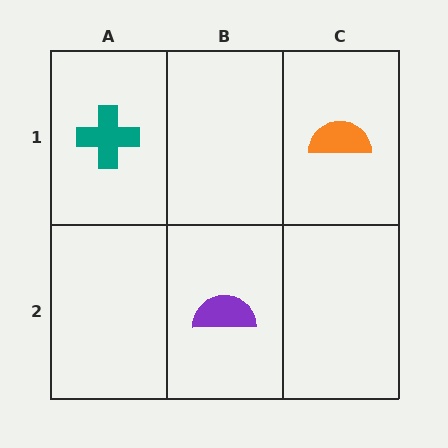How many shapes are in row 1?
2 shapes.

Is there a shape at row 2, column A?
No, that cell is empty.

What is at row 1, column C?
An orange semicircle.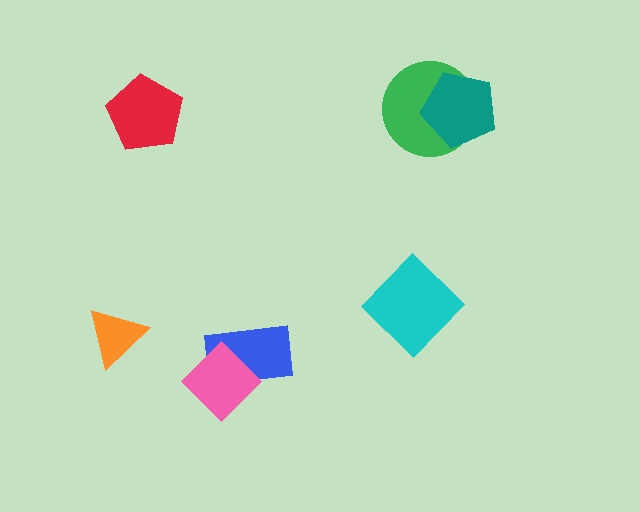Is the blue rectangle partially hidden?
Yes, it is partially covered by another shape.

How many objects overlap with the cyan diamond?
0 objects overlap with the cyan diamond.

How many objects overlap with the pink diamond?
1 object overlaps with the pink diamond.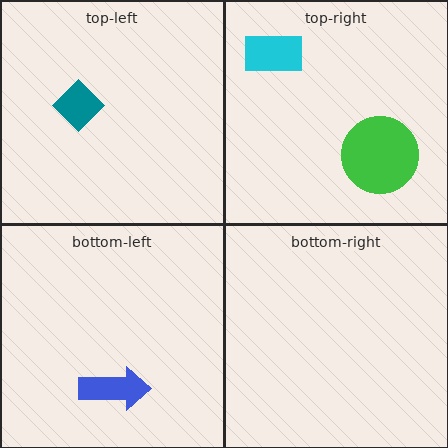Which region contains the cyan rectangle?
The top-right region.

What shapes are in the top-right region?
The green circle, the cyan rectangle.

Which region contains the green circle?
The top-right region.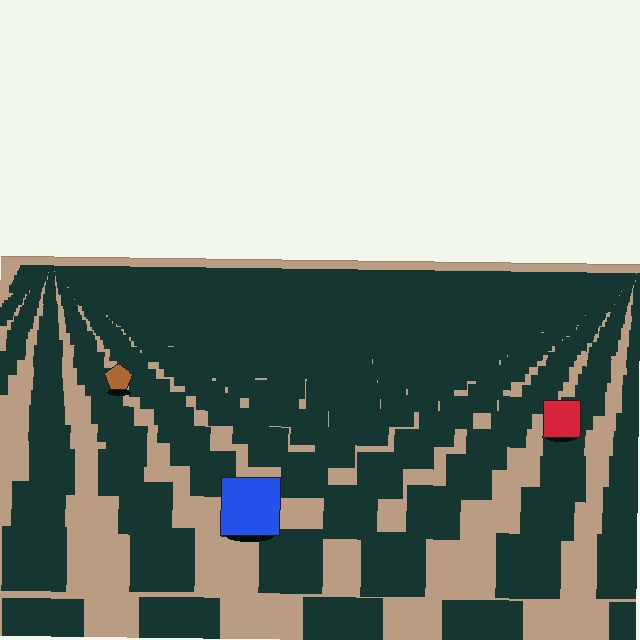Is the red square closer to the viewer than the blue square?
No. The blue square is closer — you can tell from the texture gradient: the ground texture is coarser near it.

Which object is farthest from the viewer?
The brown pentagon is farthest from the viewer. It appears smaller and the ground texture around it is denser.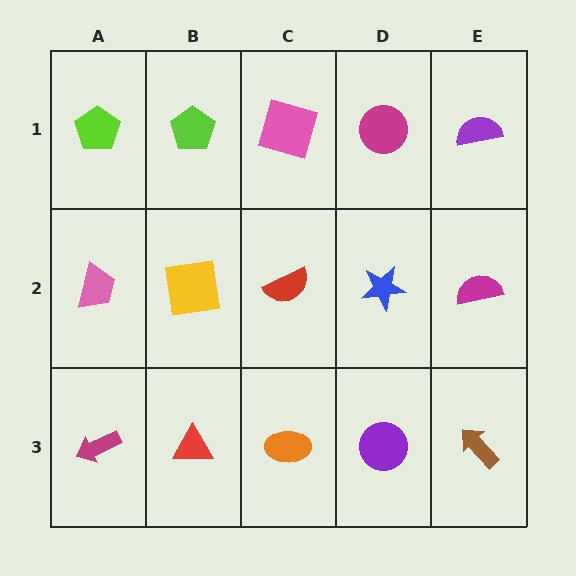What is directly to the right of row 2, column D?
A magenta semicircle.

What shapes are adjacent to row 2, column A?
A lime pentagon (row 1, column A), a magenta arrow (row 3, column A), a yellow square (row 2, column B).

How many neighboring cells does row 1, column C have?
3.